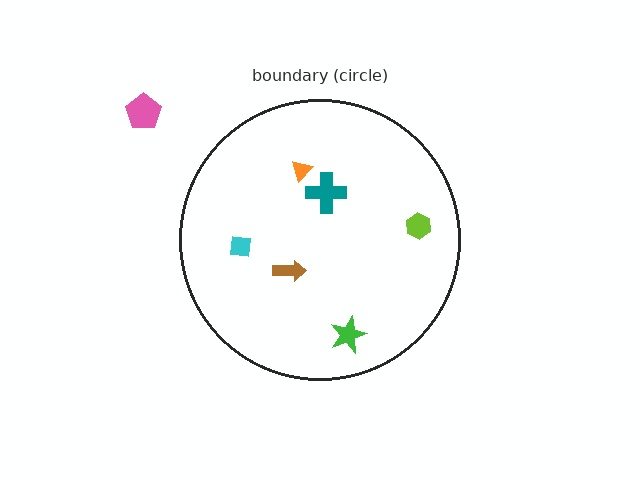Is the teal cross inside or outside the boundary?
Inside.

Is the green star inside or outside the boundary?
Inside.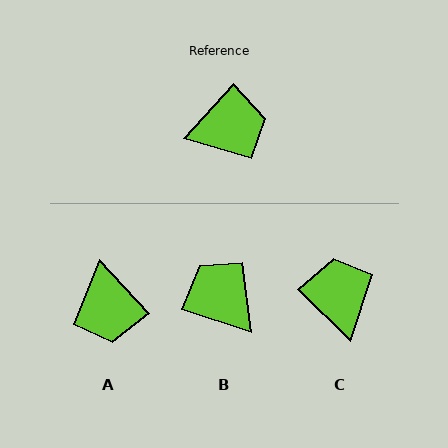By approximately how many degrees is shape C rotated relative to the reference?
Approximately 88 degrees counter-clockwise.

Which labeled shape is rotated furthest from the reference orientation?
B, about 114 degrees away.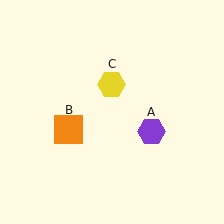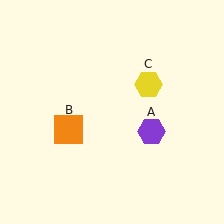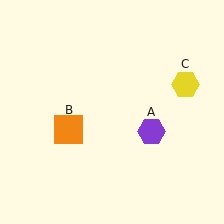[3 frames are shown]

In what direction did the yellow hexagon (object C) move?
The yellow hexagon (object C) moved right.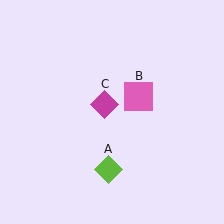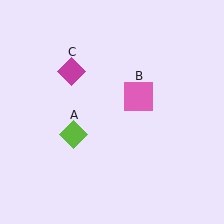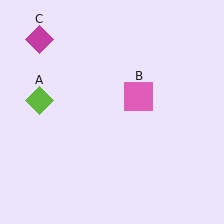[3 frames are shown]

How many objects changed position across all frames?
2 objects changed position: lime diamond (object A), magenta diamond (object C).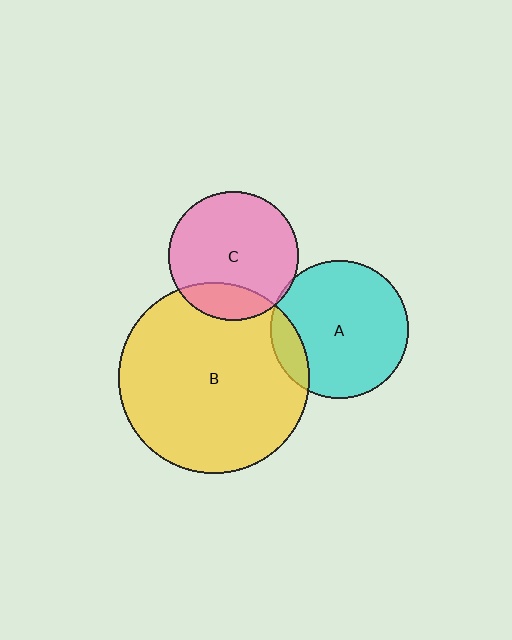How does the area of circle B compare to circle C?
Approximately 2.2 times.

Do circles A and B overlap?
Yes.